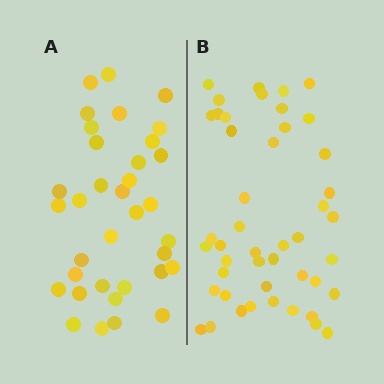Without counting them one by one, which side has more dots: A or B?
Region B (the right region) has more dots.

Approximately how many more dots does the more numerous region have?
Region B has roughly 12 or so more dots than region A.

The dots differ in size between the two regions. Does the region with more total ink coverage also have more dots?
No. Region A has more total ink coverage because its dots are larger, but region B actually contains more individual dots. Total area can be misleading — the number of items is what matters here.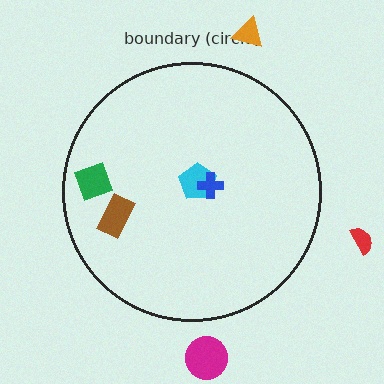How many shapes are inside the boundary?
4 inside, 3 outside.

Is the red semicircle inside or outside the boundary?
Outside.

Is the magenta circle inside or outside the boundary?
Outside.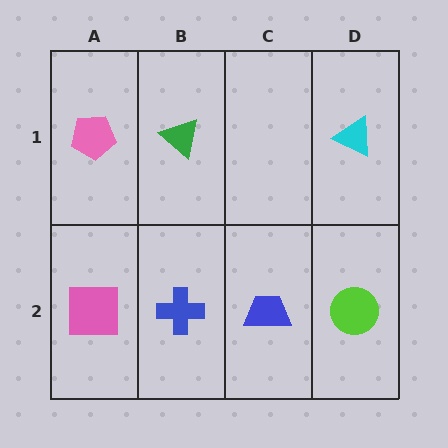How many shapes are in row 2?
4 shapes.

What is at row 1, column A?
A pink pentagon.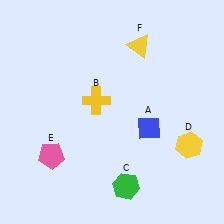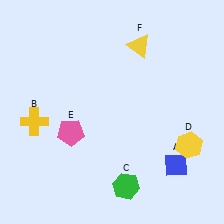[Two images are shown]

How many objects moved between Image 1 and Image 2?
3 objects moved between the two images.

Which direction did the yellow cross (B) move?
The yellow cross (B) moved left.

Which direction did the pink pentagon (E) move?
The pink pentagon (E) moved up.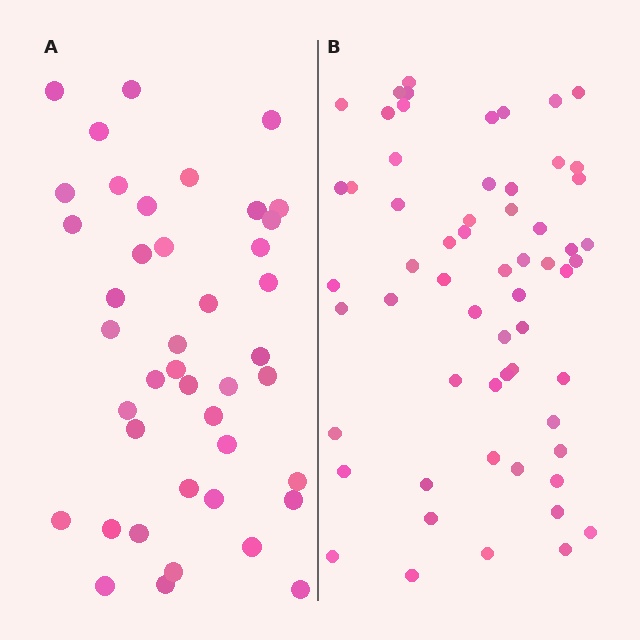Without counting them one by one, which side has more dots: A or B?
Region B (the right region) has more dots.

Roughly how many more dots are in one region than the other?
Region B has approximately 20 more dots than region A.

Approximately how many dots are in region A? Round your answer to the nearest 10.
About 40 dots. (The exact count is 42, which rounds to 40.)